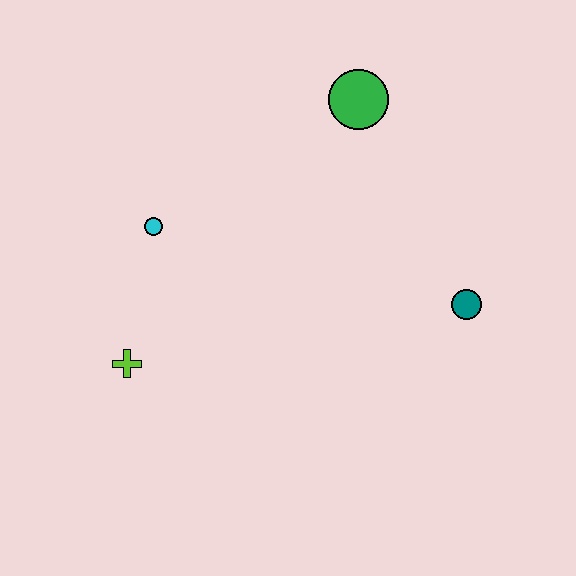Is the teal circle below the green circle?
Yes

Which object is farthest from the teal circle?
The lime cross is farthest from the teal circle.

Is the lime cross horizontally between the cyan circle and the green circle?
No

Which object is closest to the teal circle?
The green circle is closest to the teal circle.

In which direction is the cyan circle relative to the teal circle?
The cyan circle is to the left of the teal circle.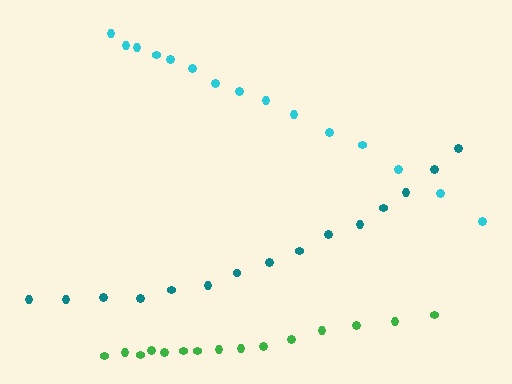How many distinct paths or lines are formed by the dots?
There are 3 distinct paths.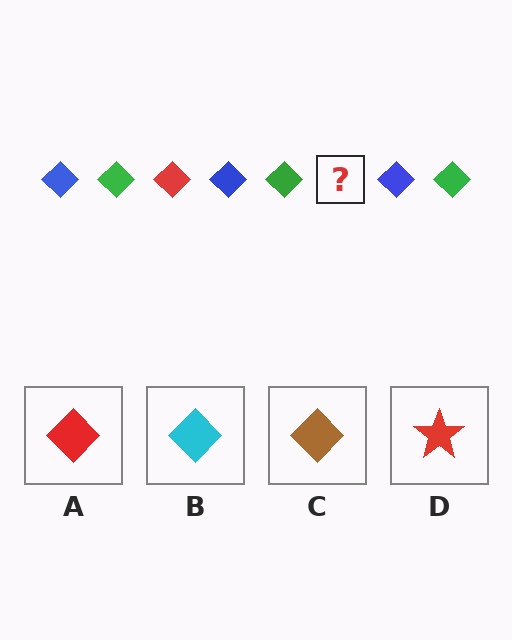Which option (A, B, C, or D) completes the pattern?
A.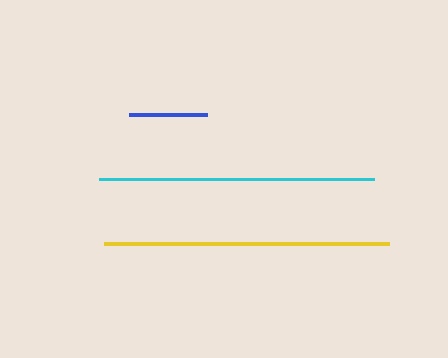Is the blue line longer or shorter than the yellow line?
The yellow line is longer than the blue line.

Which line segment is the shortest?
The blue line is the shortest at approximately 78 pixels.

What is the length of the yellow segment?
The yellow segment is approximately 285 pixels long.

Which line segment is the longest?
The yellow line is the longest at approximately 285 pixels.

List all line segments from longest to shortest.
From longest to shortest: yellow, cyan, blue.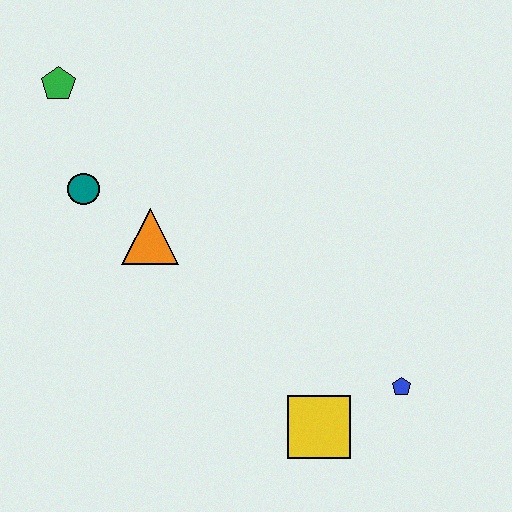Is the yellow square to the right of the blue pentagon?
No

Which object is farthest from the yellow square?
The green pentagon is farthest from the yellow square.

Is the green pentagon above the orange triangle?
Yes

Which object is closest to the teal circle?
The orange triangle is closest to the teal circle.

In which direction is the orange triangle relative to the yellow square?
The orange triangle is above the yellow square.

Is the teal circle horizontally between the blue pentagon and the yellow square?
No